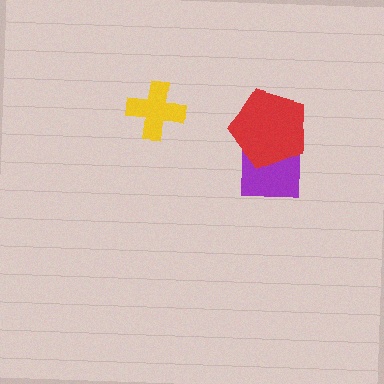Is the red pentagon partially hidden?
No, no other shape covers it.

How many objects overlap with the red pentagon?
1 object overlaps with the red pentagon.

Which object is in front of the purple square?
The red pentagon is in front of the purple square.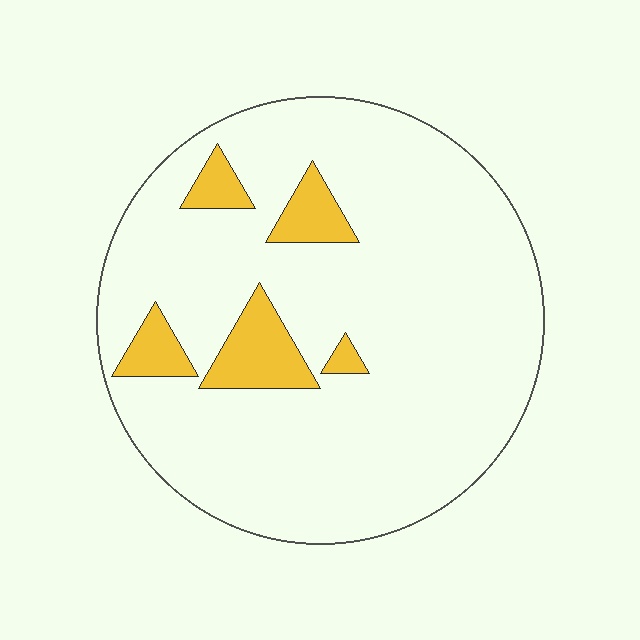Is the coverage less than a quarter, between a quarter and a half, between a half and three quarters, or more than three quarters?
Less than a quarter.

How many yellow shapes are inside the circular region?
5.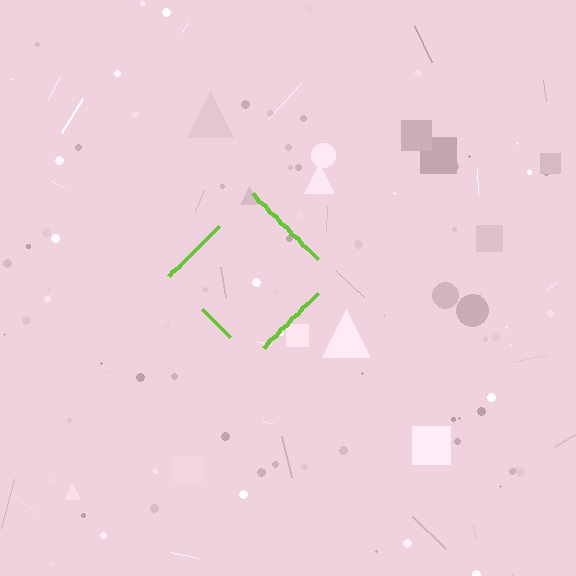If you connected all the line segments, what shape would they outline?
They would outline a diamond.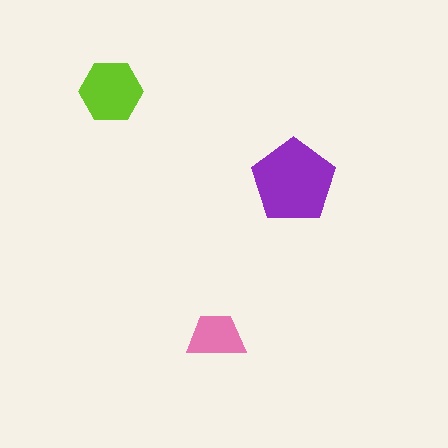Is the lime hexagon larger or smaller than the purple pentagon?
Smaller.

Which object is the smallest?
The pink trapezoid.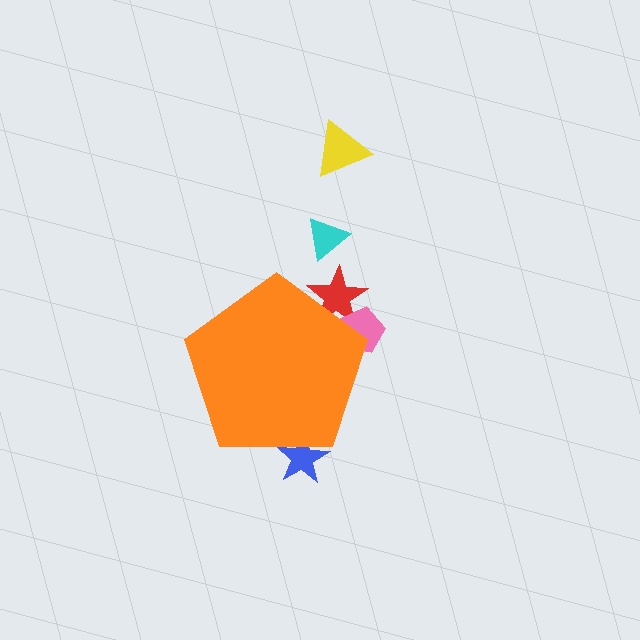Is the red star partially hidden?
Yes, the red star is partially hidden behind the orange pentagon.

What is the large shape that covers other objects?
An orange pentagon.